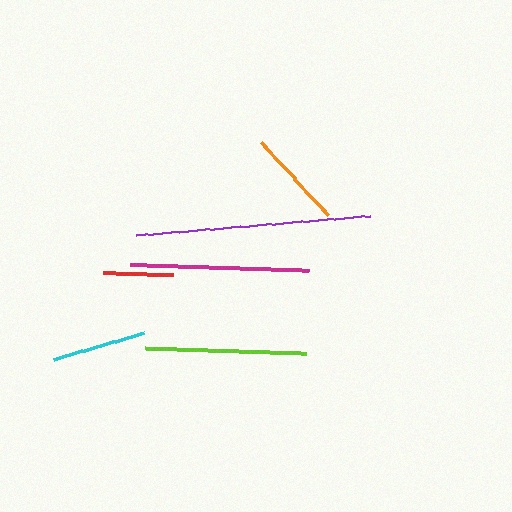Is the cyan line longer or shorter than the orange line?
The orange line is longer than the cyan line.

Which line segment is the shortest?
The red line is the shortest at approximately 70 pixels.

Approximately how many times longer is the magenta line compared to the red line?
The magenta line is approximately 2.6 times the length of the red line.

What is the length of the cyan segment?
The cyan segment is approximately 95 pixels long.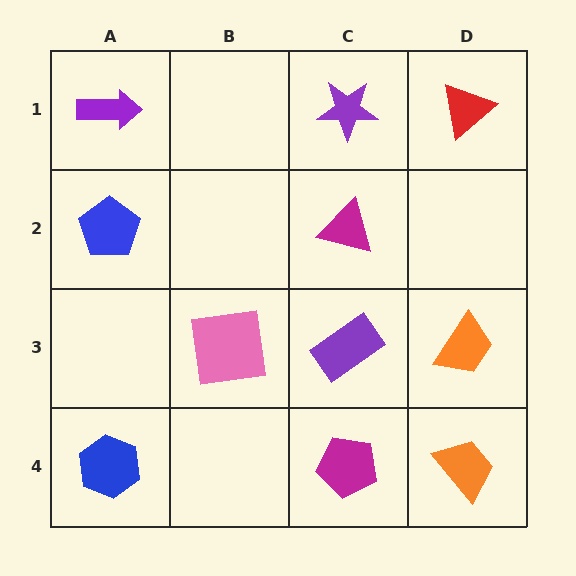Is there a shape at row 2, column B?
No, that cell is empty.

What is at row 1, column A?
A purple arrow.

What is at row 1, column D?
A red triangle.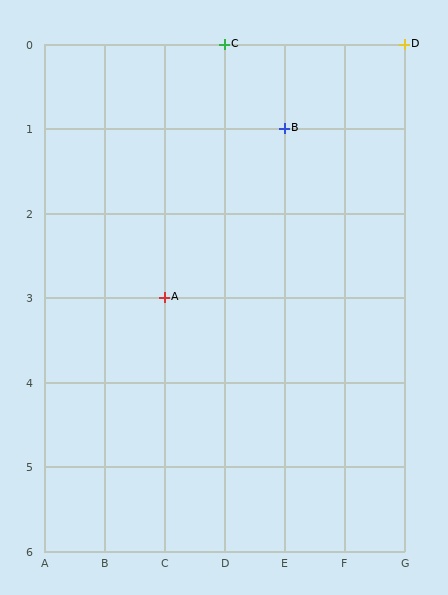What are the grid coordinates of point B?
Point B is at grid coordinates (E, 1).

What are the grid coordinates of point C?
Point C is at grid coordinates (D, 0).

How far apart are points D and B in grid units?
Points D and B are 2 columns and 1 row apart (about 2.2 grid units diagonally).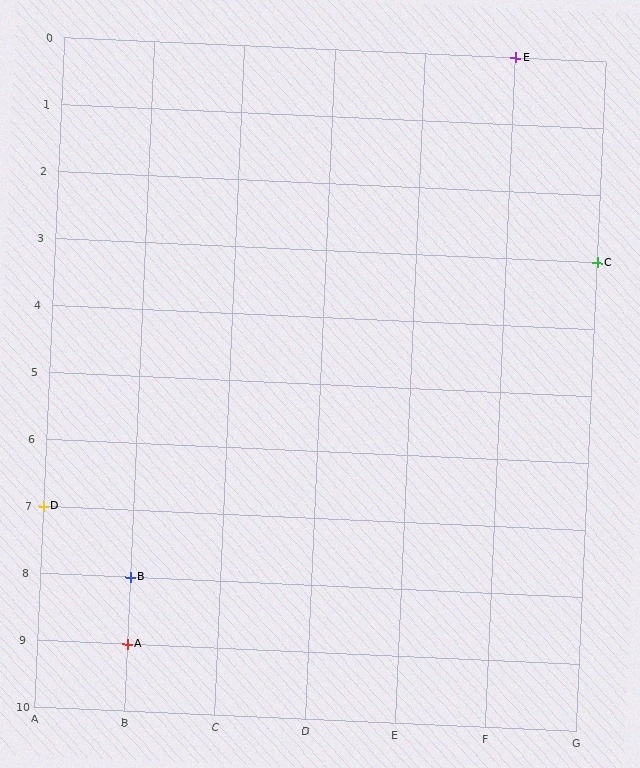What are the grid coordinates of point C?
Point C is at grid coordinates (G, 3).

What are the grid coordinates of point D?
Point D is at grid coordinates (A, 7).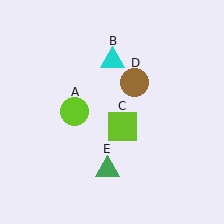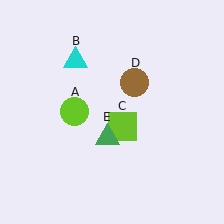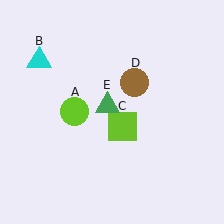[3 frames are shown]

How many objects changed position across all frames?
2 objects changed position: cyan triangle (object B), green triangle (object E).